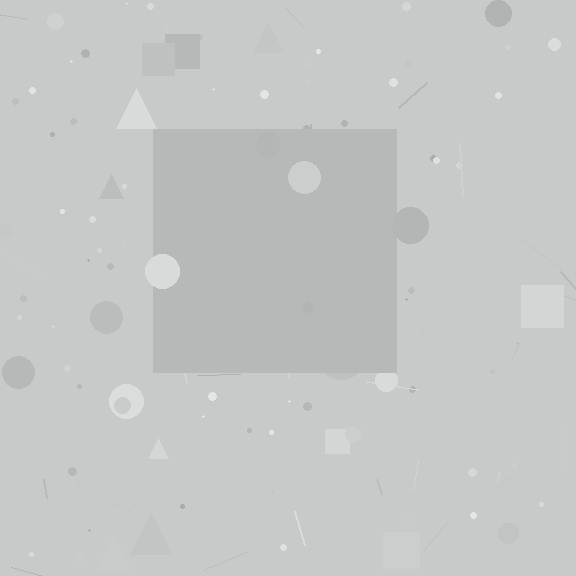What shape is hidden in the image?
A square is hidden in the image.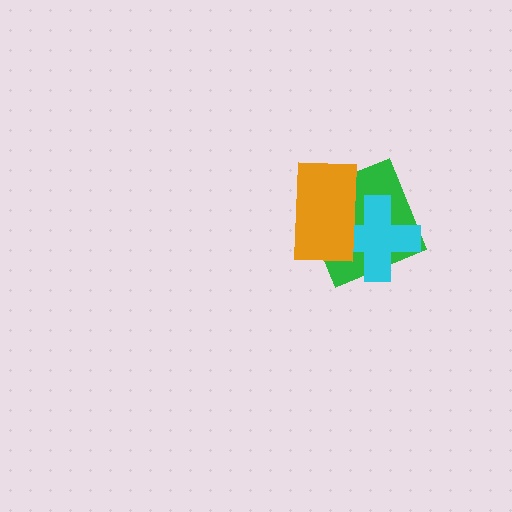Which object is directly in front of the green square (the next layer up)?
The cyan cross is directly in front of the green square.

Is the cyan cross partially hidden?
Yes, it is partially covered by another shape.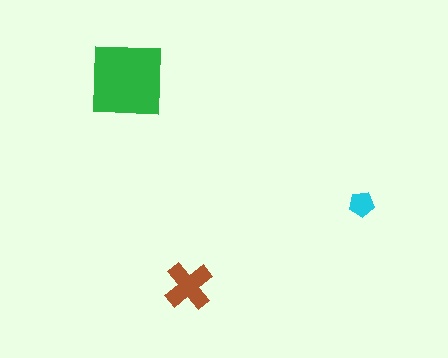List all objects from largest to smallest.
The green square, the brown cross, the cyan pentagon.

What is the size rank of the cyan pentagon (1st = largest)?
3rd.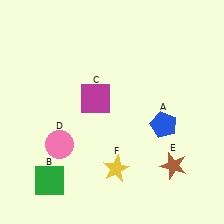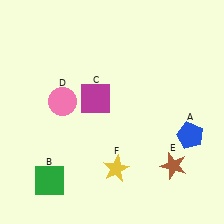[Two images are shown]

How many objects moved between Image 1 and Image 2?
2 objects moved between the two images.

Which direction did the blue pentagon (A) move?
The blue pentagon (A) moved right.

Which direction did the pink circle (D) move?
The pink circle (D) moved up.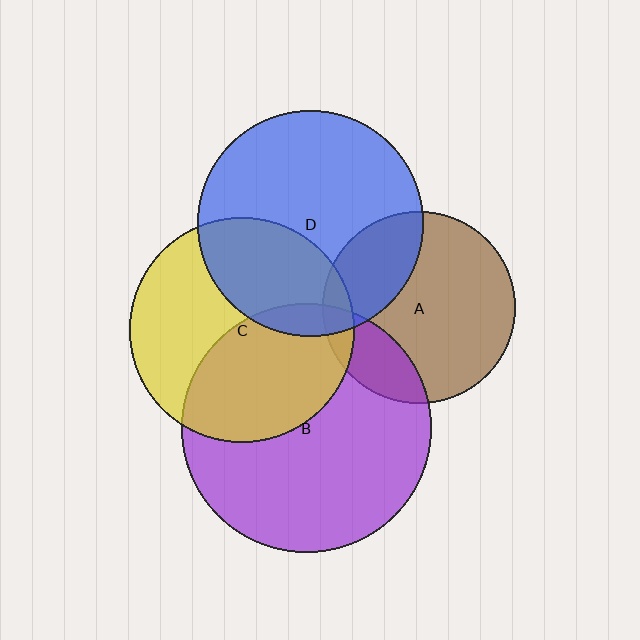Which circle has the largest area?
Circle B (purple).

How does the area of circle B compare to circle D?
Approximately 1.2 times.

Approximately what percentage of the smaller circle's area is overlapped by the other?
Approximately 35%.